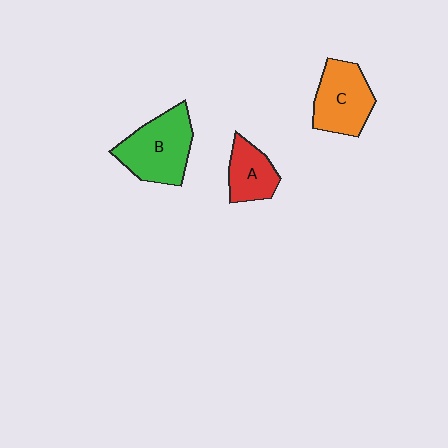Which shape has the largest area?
Shape B (green).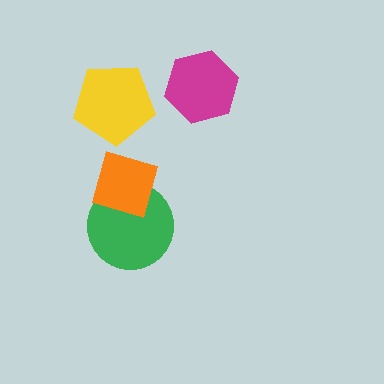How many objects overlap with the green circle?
1 object overlaps with the green circle.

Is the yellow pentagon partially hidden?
No, no other shape covers it.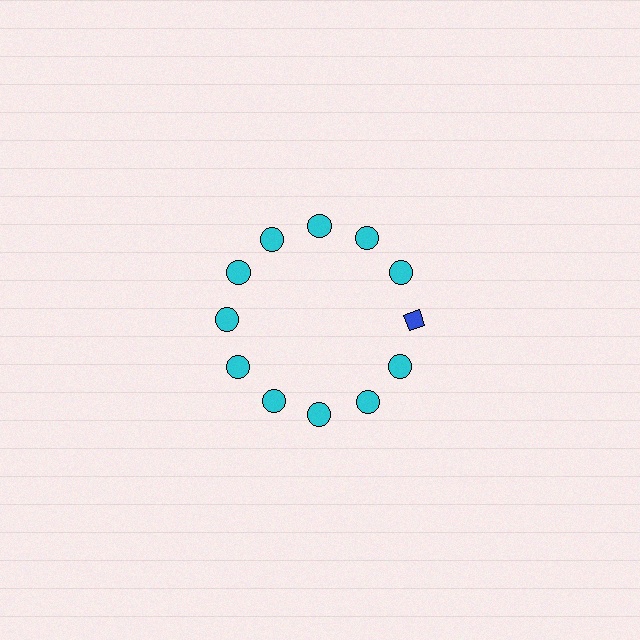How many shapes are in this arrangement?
There are 12 shapes arranged in a ring pattern.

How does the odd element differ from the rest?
It differs in both color (blue instead of cyan) and shape (diamond instead of circle).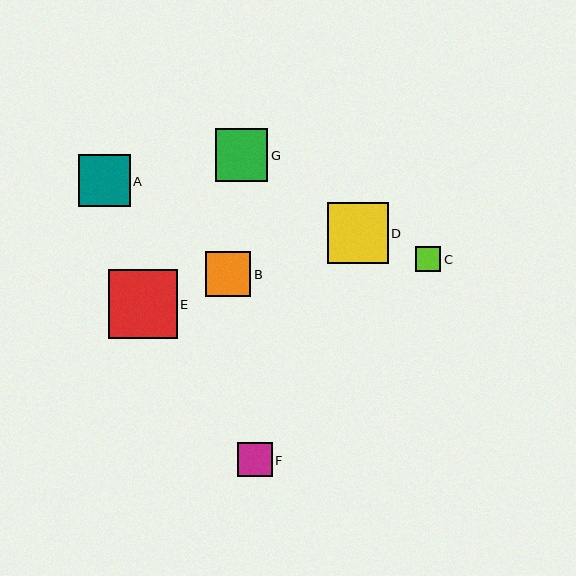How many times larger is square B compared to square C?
Square B is approximately 1.8 times the size of square C.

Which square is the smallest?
Square C is the smallest with a size of approximately 25 pixels.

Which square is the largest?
Square E is the largest with a size of approximately 69 pixels.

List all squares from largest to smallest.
From largest to smallest: E, D, G, A, B, F, C.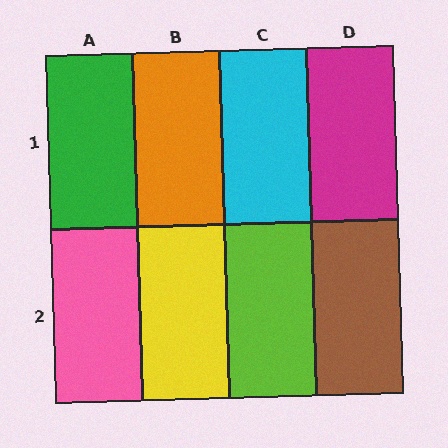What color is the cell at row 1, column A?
Green.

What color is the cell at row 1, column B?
Orange.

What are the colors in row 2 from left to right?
Pink, yellow, lime, brown.